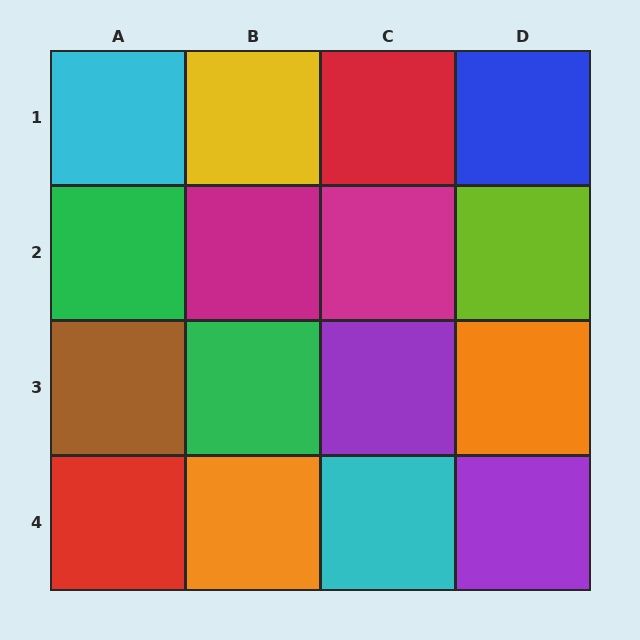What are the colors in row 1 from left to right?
Cyan, yellow, red, blue.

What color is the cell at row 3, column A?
Brown.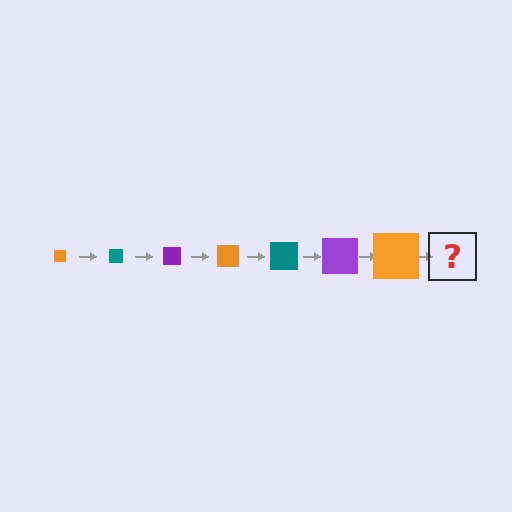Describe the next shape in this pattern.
It should be a teal square, larger than the previous one.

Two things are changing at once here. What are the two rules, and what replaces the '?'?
The two rules are that the square grows larger each step and the color cycles through orange, teal, and purple. The '?' should be a teal square, larger than the previous one.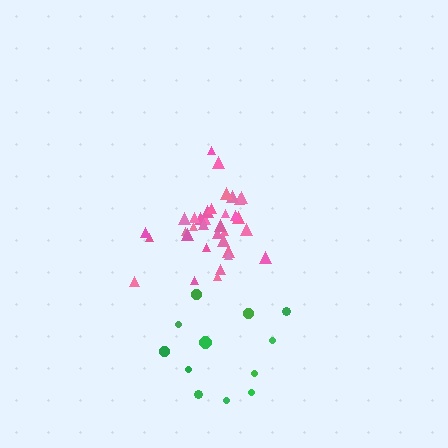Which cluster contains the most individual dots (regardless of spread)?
Pink (35).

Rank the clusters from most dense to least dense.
pink, green.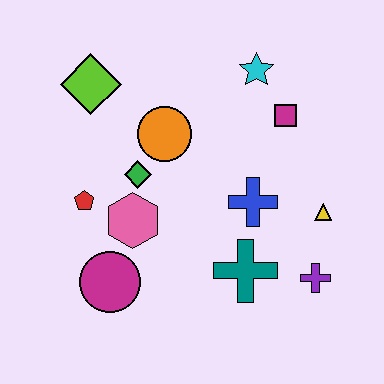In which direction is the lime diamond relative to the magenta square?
The lime diamond is to the left of the magenta square.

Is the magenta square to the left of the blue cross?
No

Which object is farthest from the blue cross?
The lime diamond is farthest from the blue cross.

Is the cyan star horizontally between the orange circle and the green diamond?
No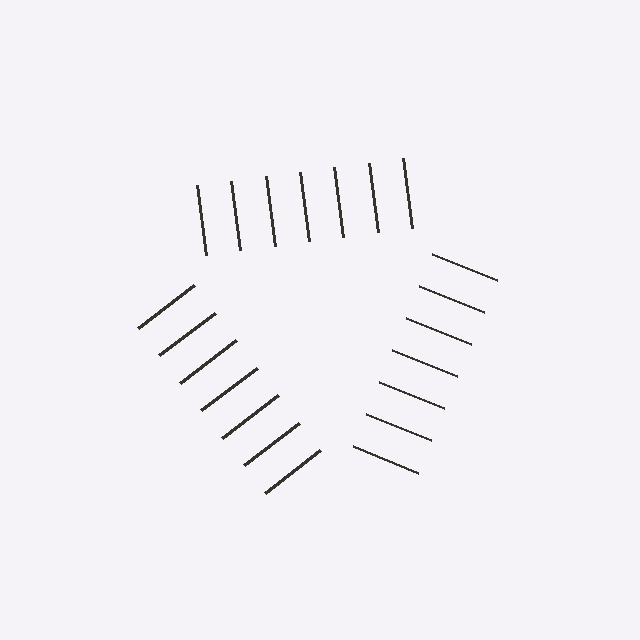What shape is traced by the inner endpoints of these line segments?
An illusory triangle — the line segments terminate on its edges but no continuous stroke is drawn.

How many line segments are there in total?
21 — 7 along each of the 3 edges.